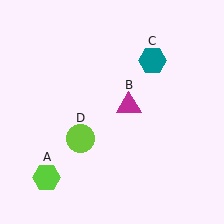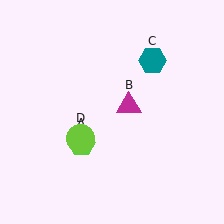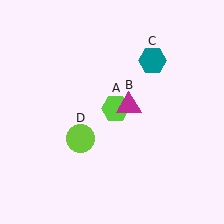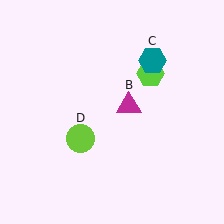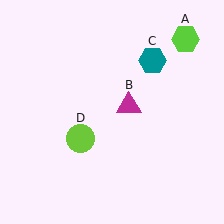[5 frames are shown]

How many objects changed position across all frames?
1 object changed position: lime hexagon (object A).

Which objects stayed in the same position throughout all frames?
Magenta triangle (object B) and teal hexagon (object C) and lime circle (object D) remained stationary.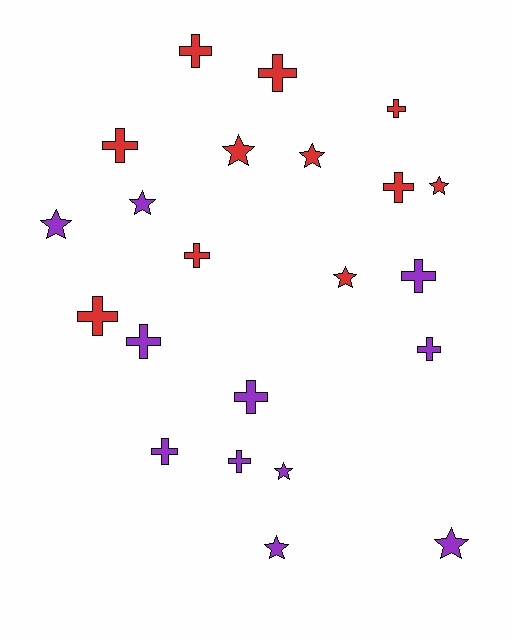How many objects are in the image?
There are 22 objects.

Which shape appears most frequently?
Cross, with 13 objects.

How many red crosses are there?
There are 7 red crosses.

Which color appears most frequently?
Red, with 11 objects.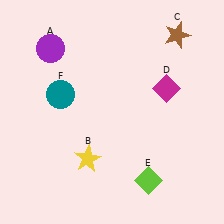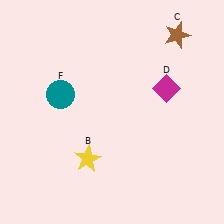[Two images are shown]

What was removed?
The purple circle (A), the lime diamond (E) were removed in Image 2.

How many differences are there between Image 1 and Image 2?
There are 2 differences between the two images.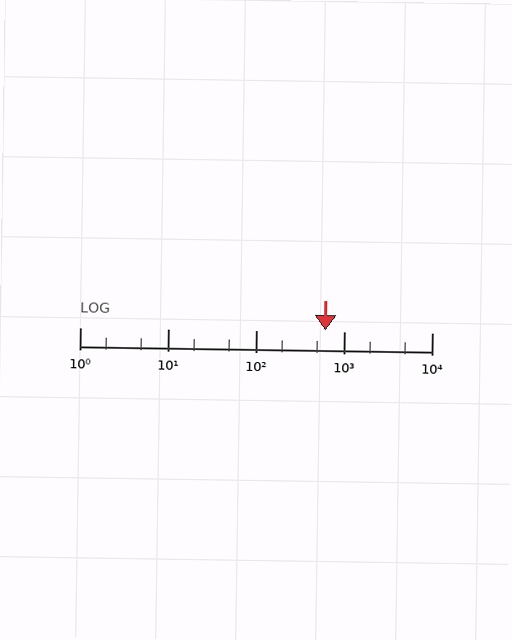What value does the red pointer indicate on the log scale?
The pointer indicates approximately 620.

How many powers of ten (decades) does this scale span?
The scale spans 4 decades, from 1 to 10000.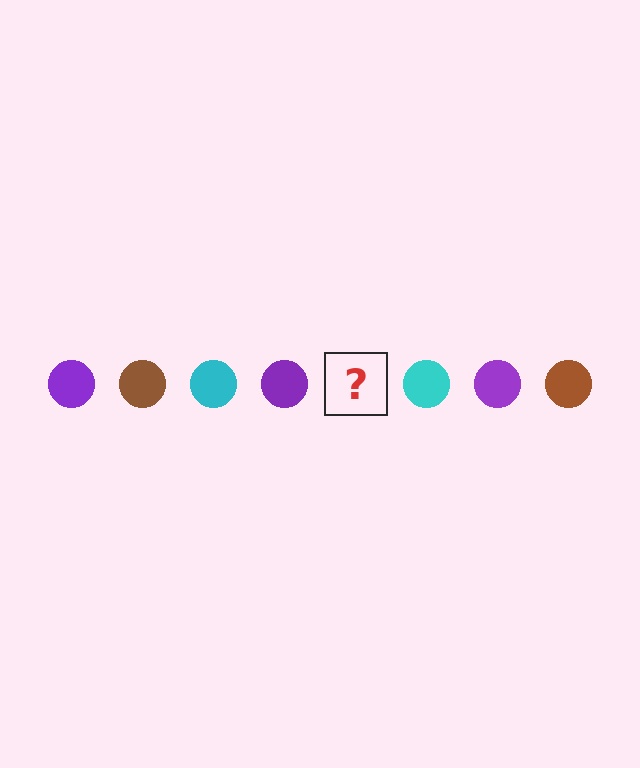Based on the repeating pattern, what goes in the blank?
The blank should be a brown circle.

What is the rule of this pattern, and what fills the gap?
The rule is that the pattern cycles through purple, brown, cyan circles. The gap should be filled with a brown circle.